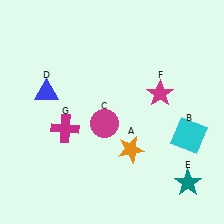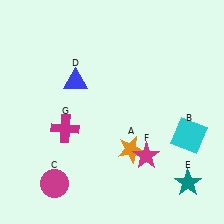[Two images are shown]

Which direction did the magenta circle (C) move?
The magenta circle (C) moved down.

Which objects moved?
The objects that moved are: the magenta circle (C), the blue triangle (D), the magenta star (F).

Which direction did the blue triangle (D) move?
The blue triangle (D) moved right.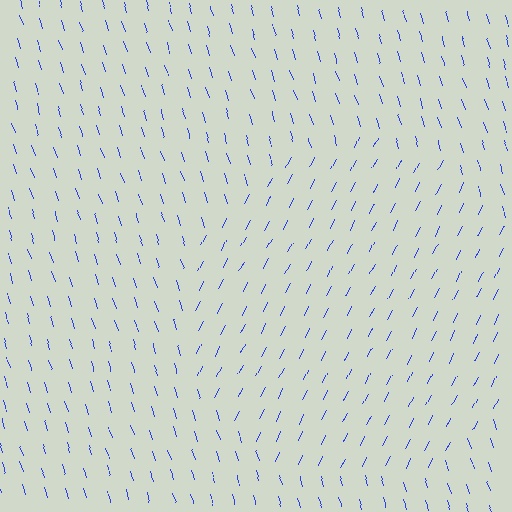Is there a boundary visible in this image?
Yes, there is a texture boundary formed by a change in line orientation.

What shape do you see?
I see a circle.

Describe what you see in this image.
The image is filled with small blue line segments. A circle region in the image has lines oriented differently from the surrounding lines, creating a visible texture boundary.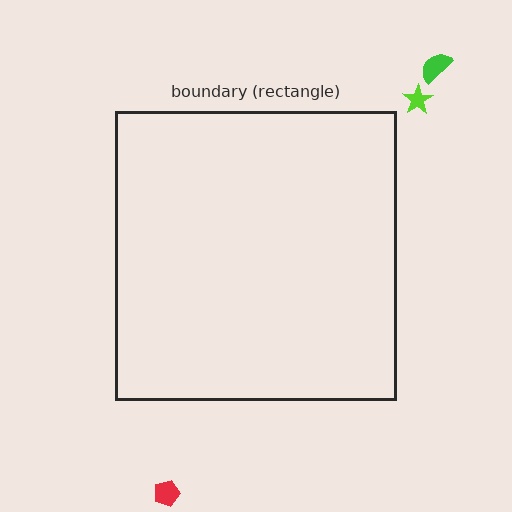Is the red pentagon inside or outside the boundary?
Outside.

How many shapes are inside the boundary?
0 inside, 3 outside.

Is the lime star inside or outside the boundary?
Outside.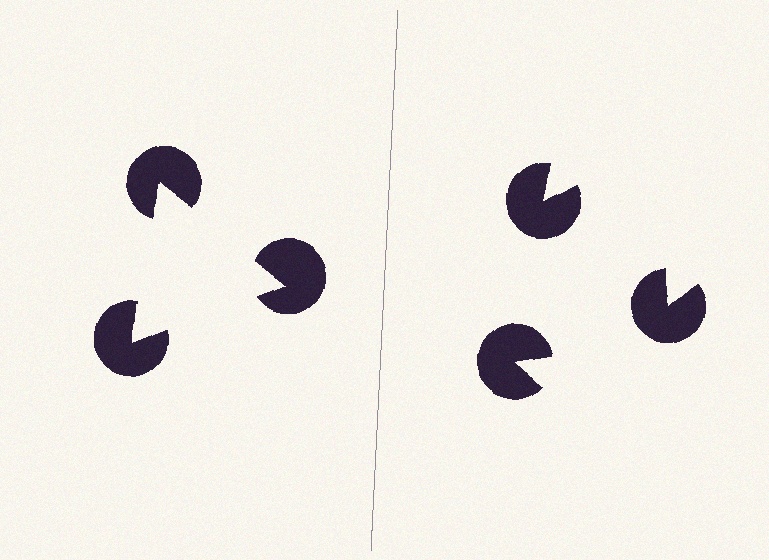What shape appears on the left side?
An illusory triangle.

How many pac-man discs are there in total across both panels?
6 — 3 on each side.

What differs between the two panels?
The pac-man discs are positioned identically on both sides; only the wedge orientations differ. On the left they align to a triangle; on the right they are misaligned.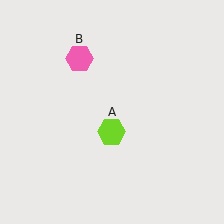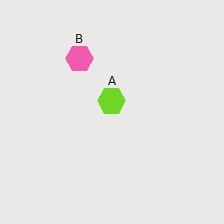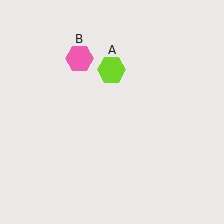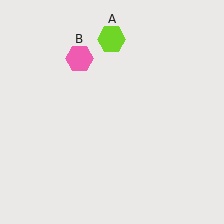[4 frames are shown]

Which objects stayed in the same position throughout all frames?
Pink hexagon (object B) remained stationary.